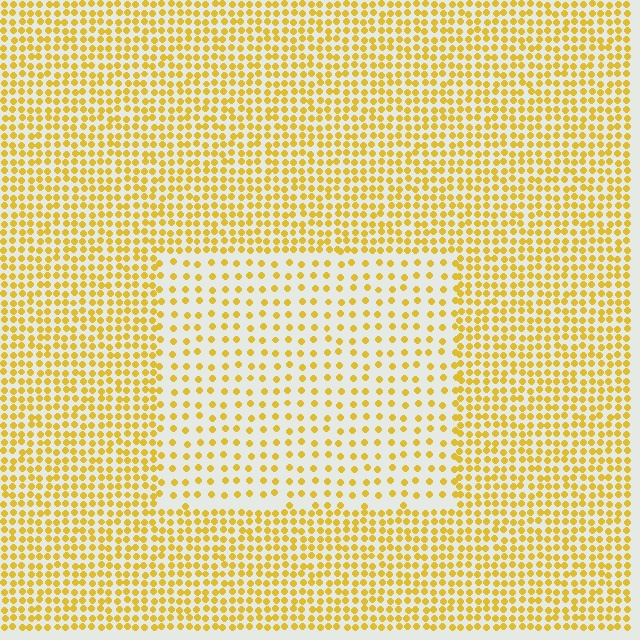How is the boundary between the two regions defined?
The boundary is defined by a change in element density (approximately 2.1x ratio). All elements are the same color, size, and shape.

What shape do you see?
I see a rectangle.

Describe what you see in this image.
The image contains small yellow elements arranged at two different densities. A rectangle-shaped region is visible where the elements are less densely packed than the surrounding area.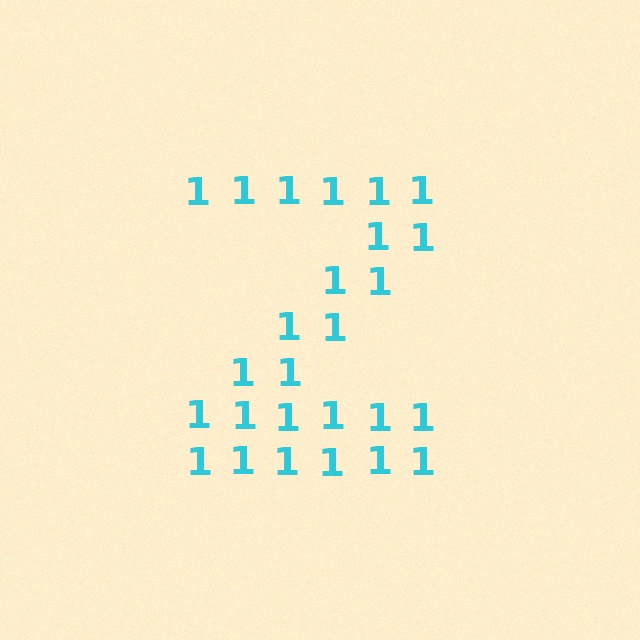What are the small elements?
The small elements are digit 1's.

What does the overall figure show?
The overall figure shows the letter Z.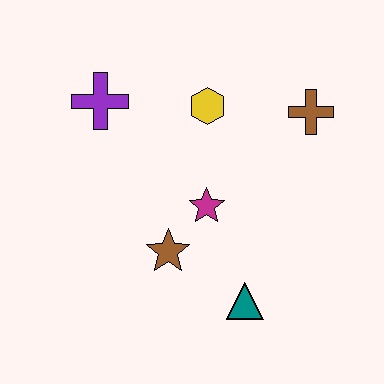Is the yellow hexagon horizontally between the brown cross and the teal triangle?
No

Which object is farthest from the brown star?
The brown cross is farthest from the brown star.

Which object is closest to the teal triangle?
The brown star is closest to the teal triangle.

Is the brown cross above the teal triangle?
Yes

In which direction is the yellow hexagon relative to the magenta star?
The yellow hexagon is above the magenta star.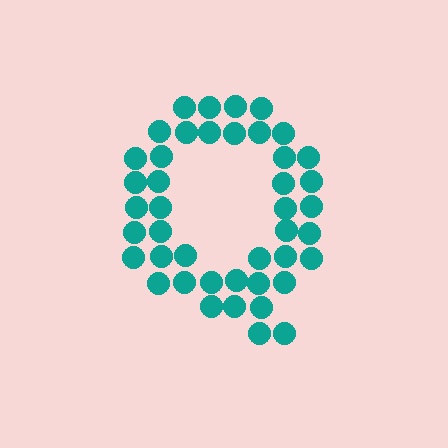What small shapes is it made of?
It is made of small circles.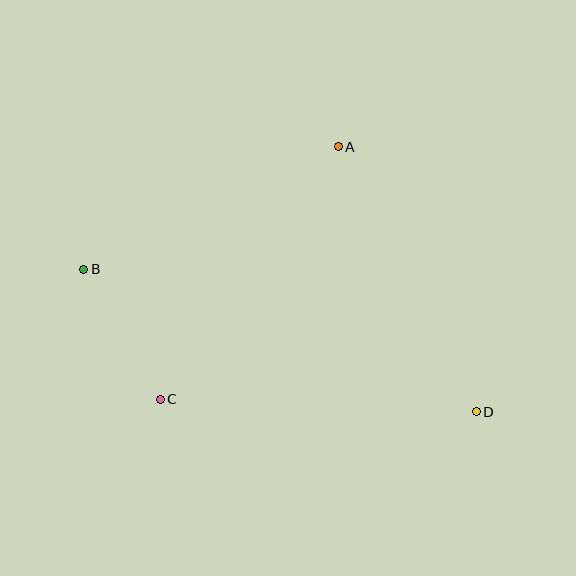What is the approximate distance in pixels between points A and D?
The distance between A and D is approximately 299 pixels.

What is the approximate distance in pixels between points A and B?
The distance between A and B is approximately 283 pixels.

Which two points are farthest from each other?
Points B and D are farthest from each other.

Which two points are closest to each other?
Points B and C are closest to each other.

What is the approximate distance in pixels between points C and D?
The distance between C and D is approximately 316 pixels.